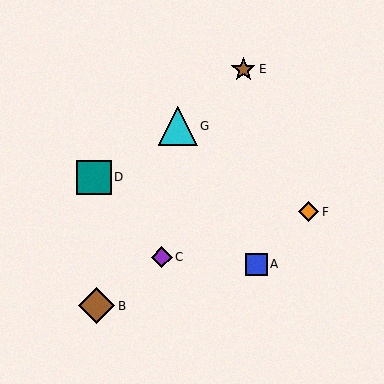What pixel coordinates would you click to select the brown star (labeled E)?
Click at (243, 69) to select the brown star E.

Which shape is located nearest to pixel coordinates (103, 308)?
The brown diamond (labeled B) at (97, 306) is nearest to that location.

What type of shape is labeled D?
Shape D is a teal square.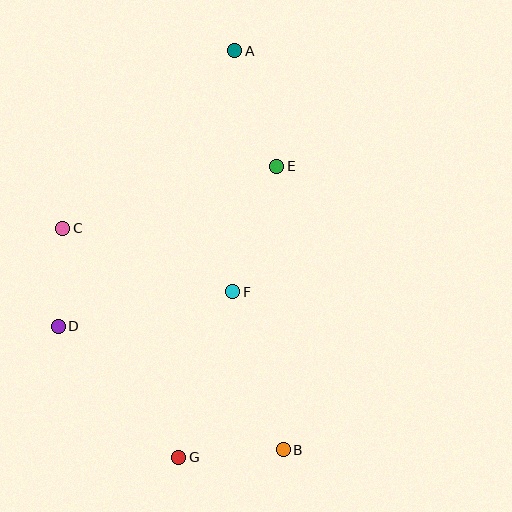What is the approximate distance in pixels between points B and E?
The distance between B and E is approximately 283 pixels.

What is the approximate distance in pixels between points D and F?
The distance between D and F is approximately 178 pixels.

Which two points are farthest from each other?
Points A and G are farthest from each other.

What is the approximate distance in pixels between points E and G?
The distance between E and G is approximately 307 pixels.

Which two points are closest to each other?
Points C and D are closest to each other.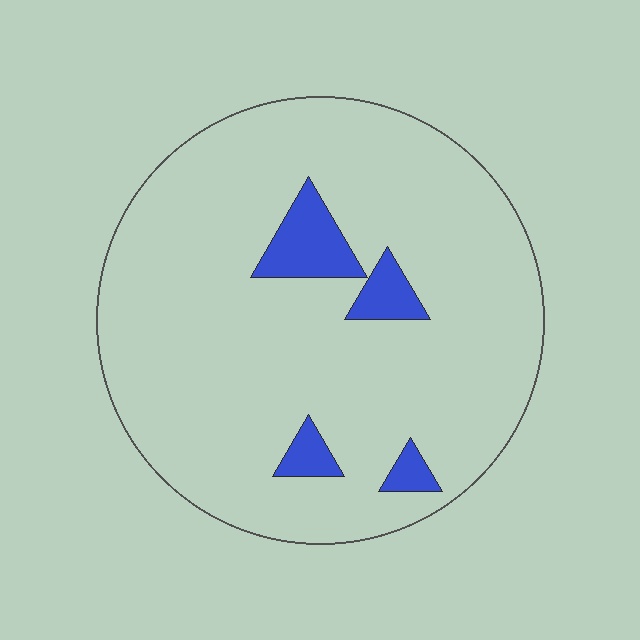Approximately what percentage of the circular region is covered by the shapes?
Approximately 10%.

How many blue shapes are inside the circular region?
4.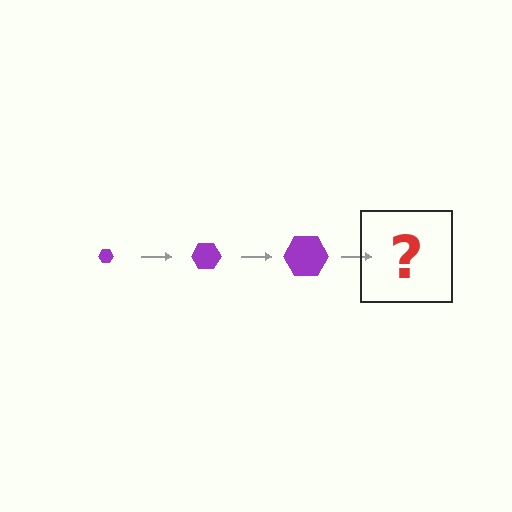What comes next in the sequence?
The next element should be a purple hexagon, larger than the previous one.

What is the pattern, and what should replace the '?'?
The pattern is that the hexagon gets progressively larger each step. The '?' should be a purple hexagon, larger than the previous one.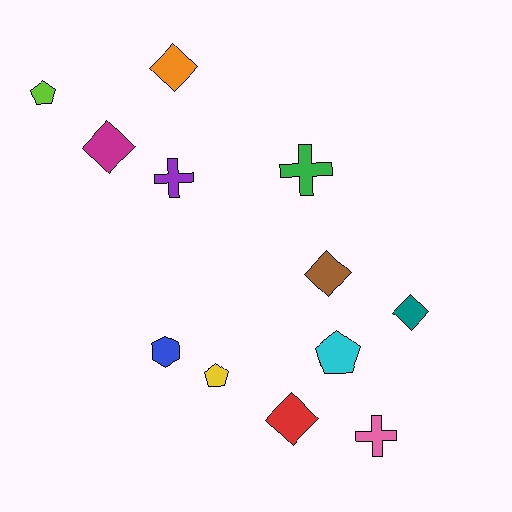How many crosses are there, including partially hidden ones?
There are 3 crosses.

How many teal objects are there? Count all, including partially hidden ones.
There is 1 teal object.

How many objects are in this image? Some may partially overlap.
There are 12 objects.